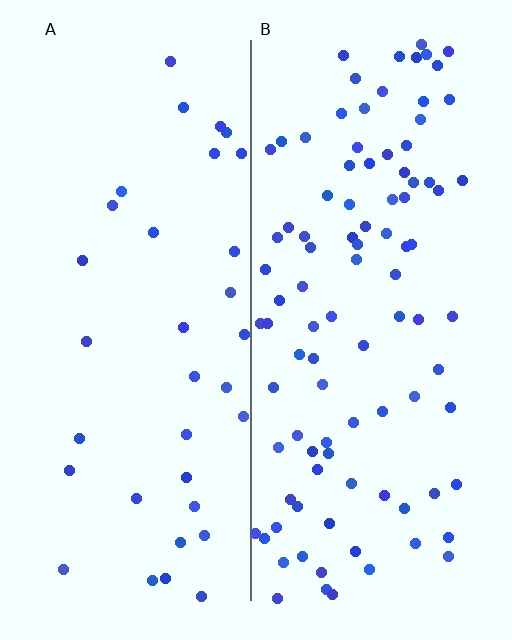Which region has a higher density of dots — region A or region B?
B (the right).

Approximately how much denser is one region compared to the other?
Approximately 2.9× — region B over region A.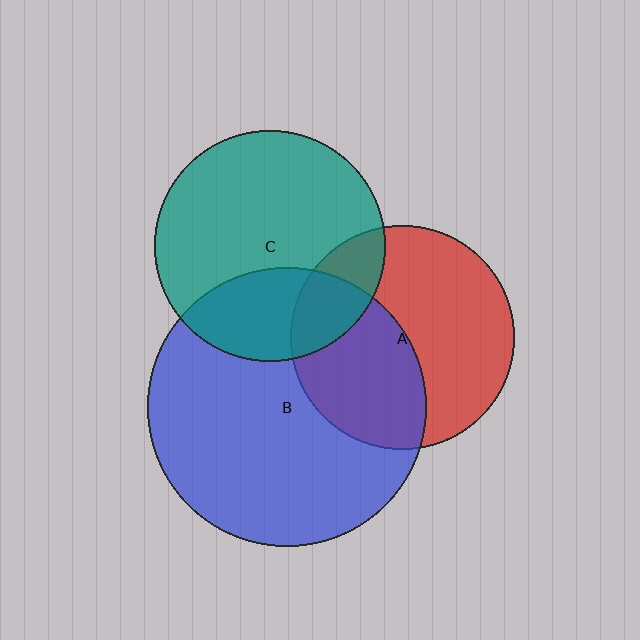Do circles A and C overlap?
Yes.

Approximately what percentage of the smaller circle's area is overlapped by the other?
Approximately 20%.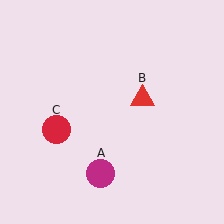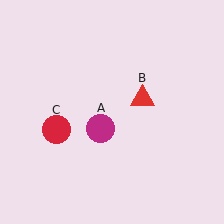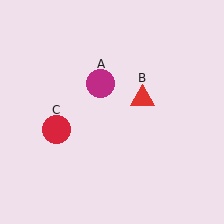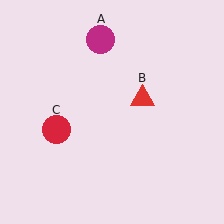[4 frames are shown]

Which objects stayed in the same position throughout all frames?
Red triangle (object B) and red circle (object C) remained stationary.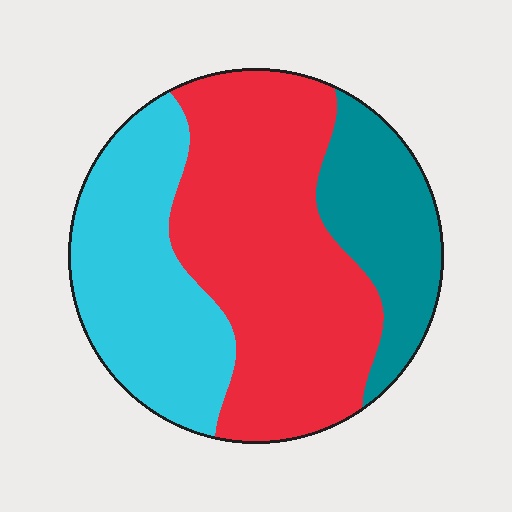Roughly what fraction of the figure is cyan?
Cyan covers roughly 30% of the figure.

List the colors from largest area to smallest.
From largest to smallest: red, cyan, teal.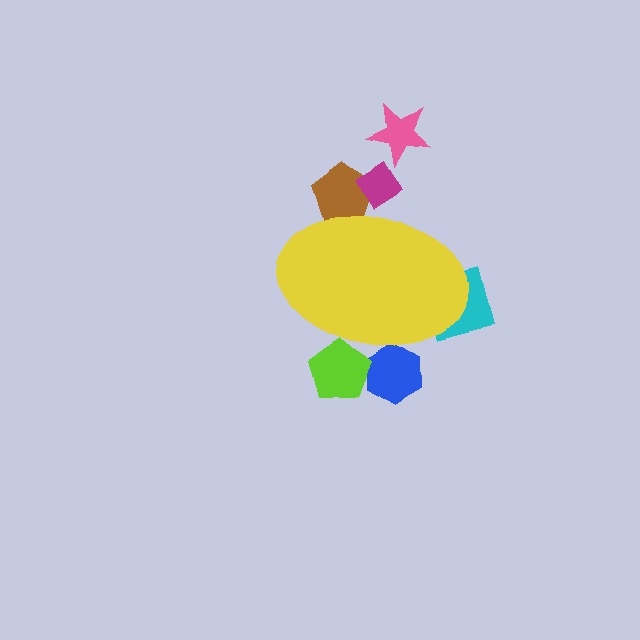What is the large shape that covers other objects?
A yellow ellipse.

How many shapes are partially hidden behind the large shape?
5 shapes are partially hidden.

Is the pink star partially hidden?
No, the pink star is fully visible.